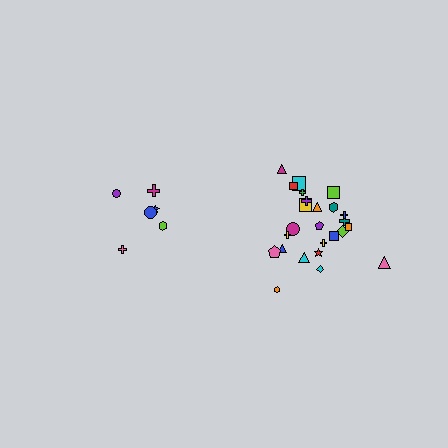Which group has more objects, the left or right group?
The right group.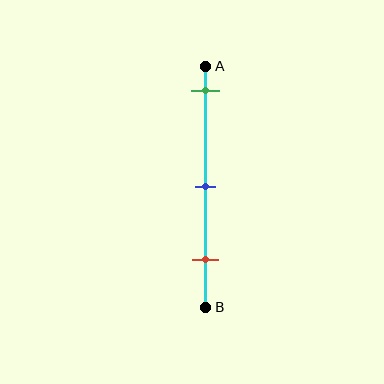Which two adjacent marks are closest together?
The blue and red marks are the closest adjacent pair.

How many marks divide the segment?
There are 3 marks dividing the segment.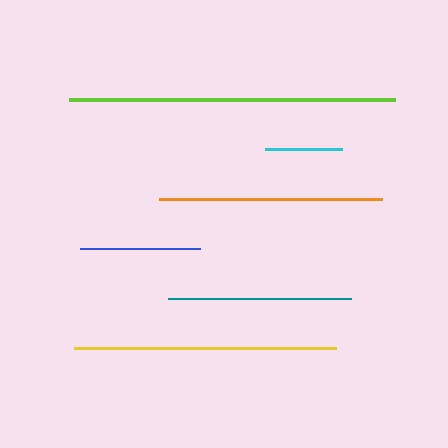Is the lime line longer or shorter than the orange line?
The lime line is longer than the orange line.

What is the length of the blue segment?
The blue segment is approximately 119 pixels long.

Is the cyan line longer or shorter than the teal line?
The teal line is longer than the cyan line.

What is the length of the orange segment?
The orange segment is approximately 223 pixels long.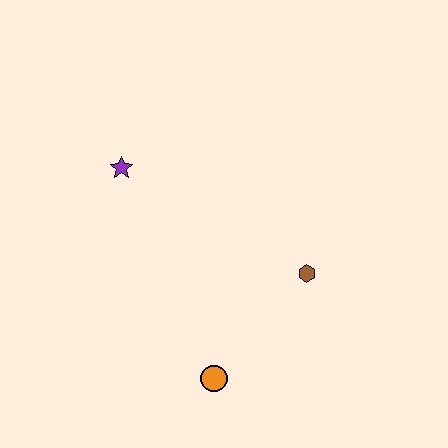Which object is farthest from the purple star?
The orange circle is farthest from the purple star.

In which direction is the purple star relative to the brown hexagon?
The purple star is to the left of the brown hexagon.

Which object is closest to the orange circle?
The brown hexagon is closest to the orange circle.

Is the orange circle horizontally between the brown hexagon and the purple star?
Yes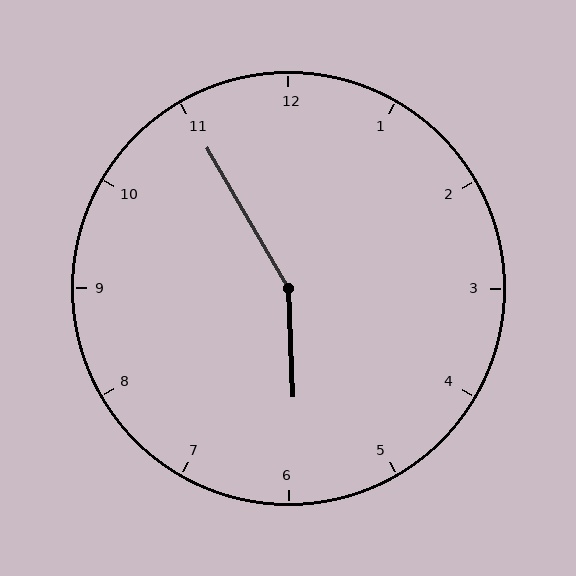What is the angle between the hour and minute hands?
Approximately 152 degrees.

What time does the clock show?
5:55.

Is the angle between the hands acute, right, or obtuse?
It is obtuse.